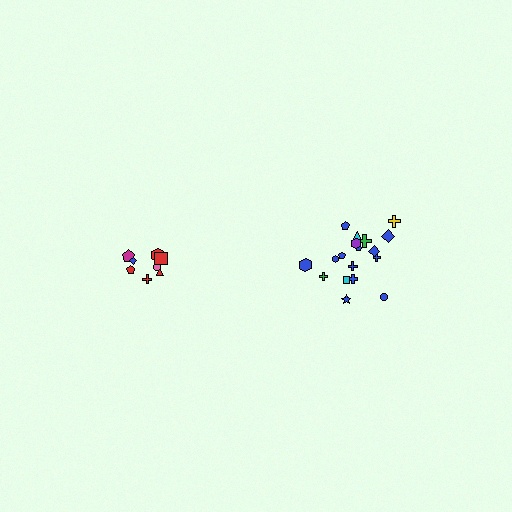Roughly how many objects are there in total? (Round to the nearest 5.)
Roughly 25 objects in total.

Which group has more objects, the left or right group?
The right group.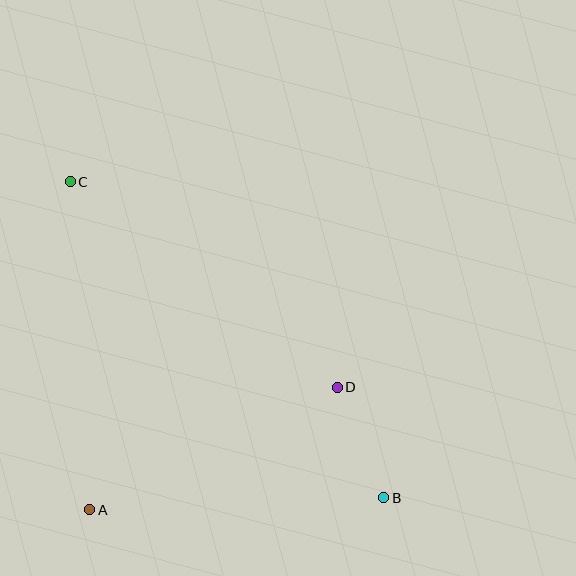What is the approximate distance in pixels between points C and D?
The distance between C and D is approximately 337 pixels.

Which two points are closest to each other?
Points B and D are closest to each other.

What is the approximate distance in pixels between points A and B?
The distance between A and B is approximately 295 pixels.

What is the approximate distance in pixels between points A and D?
The distance between A and D is approximately 276 pixels.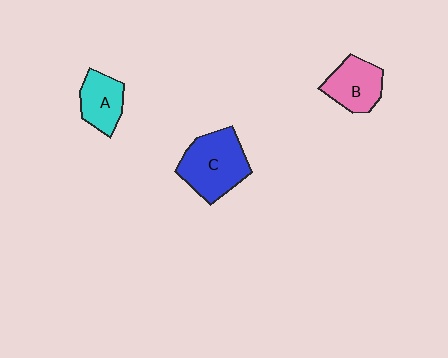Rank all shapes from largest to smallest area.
From largest to smallest: C (blue), B (pink), A (cyan).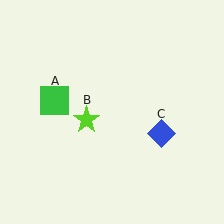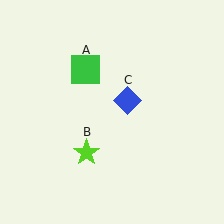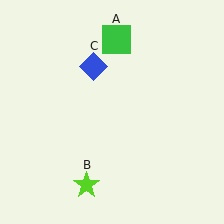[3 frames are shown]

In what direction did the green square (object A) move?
The green square (object A) moved up and to the right.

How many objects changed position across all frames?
3 objects changed position: green square (object A), lime star (object B), blue diamond (object C).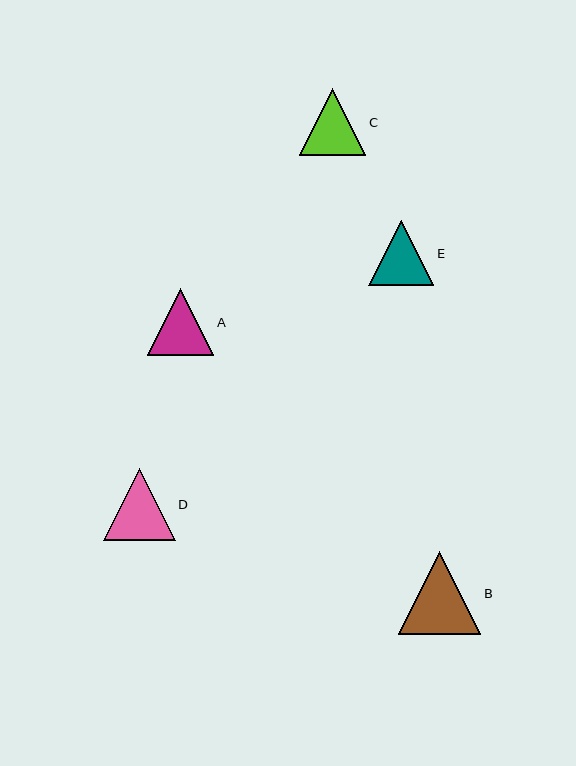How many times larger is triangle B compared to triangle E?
Triangle B is approximately 1.3 times the size of triangle E.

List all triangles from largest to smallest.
From largest to smallest: B, D, A, C, E.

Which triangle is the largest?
Triangle B is the largest with a size of approximately 82 pixels.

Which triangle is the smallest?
Triangle E is the smallest with a size of approximately 65 pixels.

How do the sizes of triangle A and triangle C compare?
Triangle A and triangle C are approximately the same size.